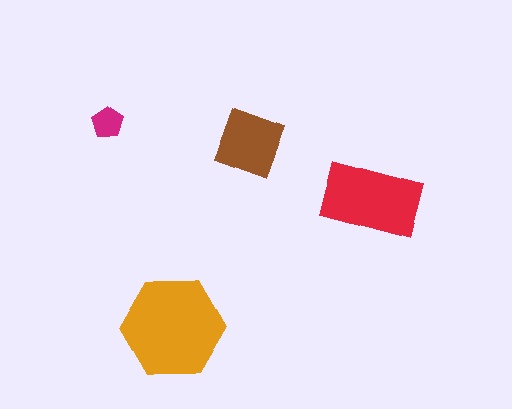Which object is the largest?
The orange hexagon.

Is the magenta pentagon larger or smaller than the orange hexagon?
Smaller.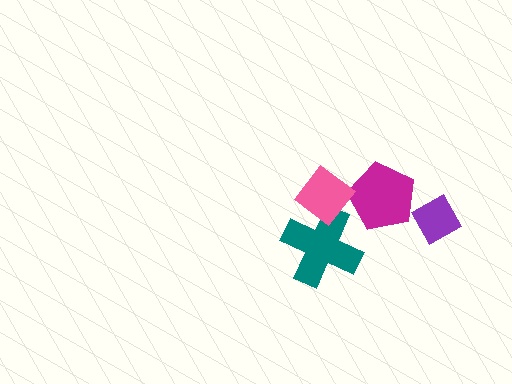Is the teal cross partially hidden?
Yes, it is partially covered by another shape.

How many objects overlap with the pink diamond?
2 objects overlap with the pink diamond.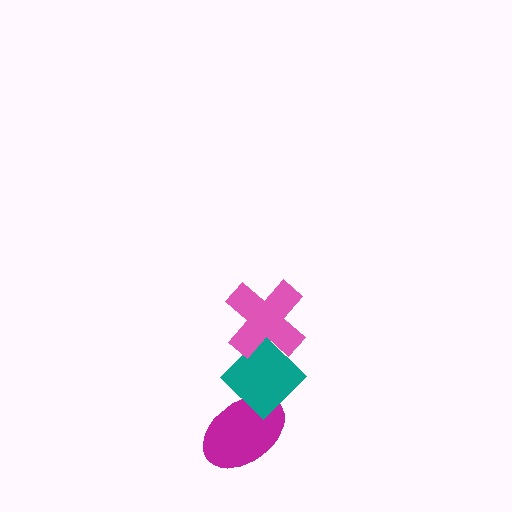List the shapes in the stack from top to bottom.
From top to bottom: the pink cross, the teal diamond, the magenta ellipse.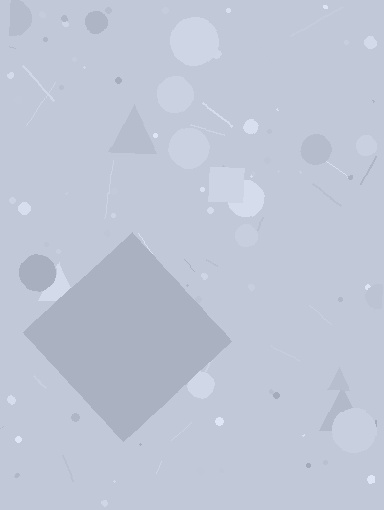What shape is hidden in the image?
A diamond is hidden in the image.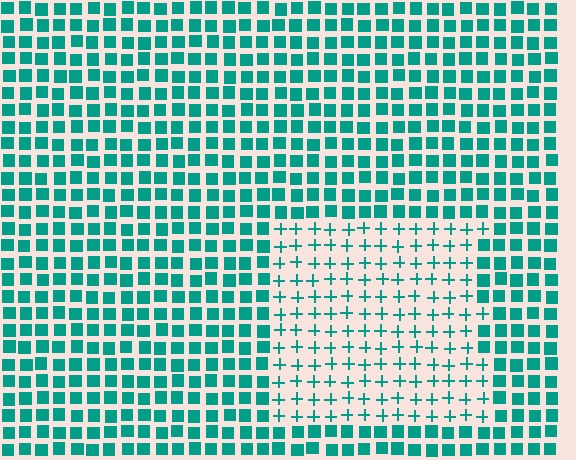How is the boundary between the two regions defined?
The boundary is defined by a change in element shape: plus signs inside vs. squares outside. All elements share the same color and spacing.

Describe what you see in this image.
The image is filled with small teal elements arranged in a uniform grid. A rectangle-shaped region contains plus signs, while the surrounding area contains squares. The boundary is defined purely by the change in element shape.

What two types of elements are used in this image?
The image uses plus signs inside the rectangle region and squares outside it.